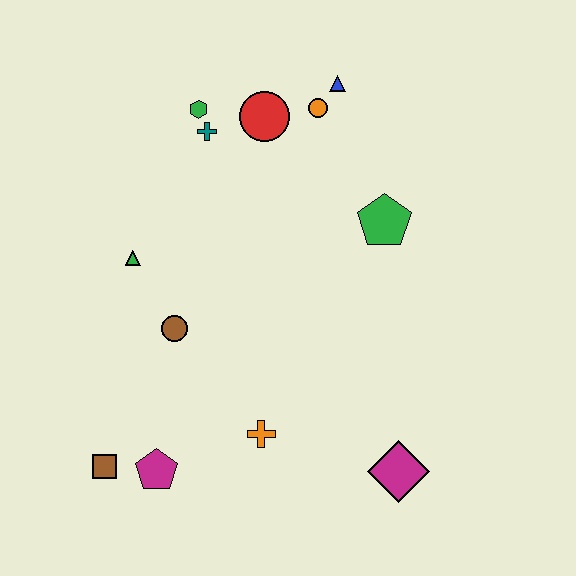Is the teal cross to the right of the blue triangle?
No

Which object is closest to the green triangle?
The brown circle is closest to the green triangle.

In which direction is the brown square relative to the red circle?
The brown square is below the red circle.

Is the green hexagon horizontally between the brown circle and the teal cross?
Yes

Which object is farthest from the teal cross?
The magenta diamond is farthest from the teal cross.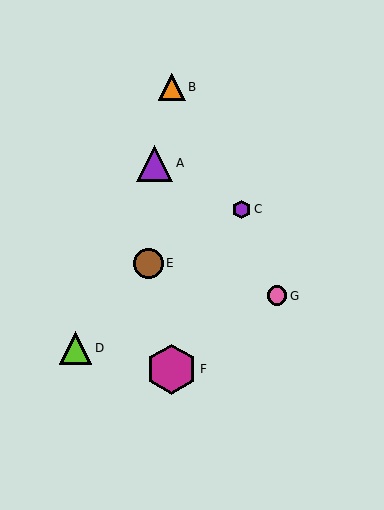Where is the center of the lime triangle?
The center of the lime triangle is at (75, 348).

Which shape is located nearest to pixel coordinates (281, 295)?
The pink circle (labeled G) at (277, 296) is nearest to that location.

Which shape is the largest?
The magenta hexagon (labeled F) is the largest.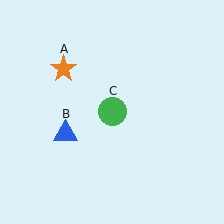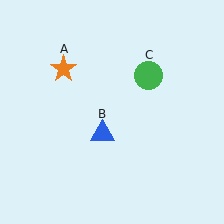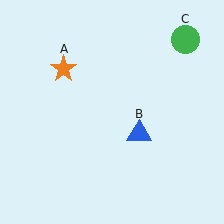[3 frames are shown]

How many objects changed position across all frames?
2 objects changed position: blue triangle (object B), green circle (object C).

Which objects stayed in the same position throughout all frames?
Orange star (object A) remained stationary.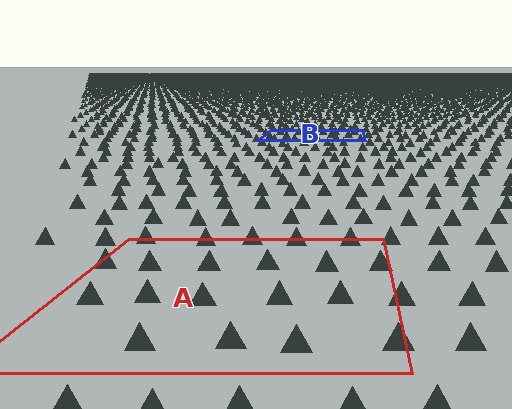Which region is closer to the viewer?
Region A is closer. The texture elements there are larger and more spread out.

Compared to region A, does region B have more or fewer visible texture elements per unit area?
Region B has more texture elements per unit area — they are packed more densely because it is farther away.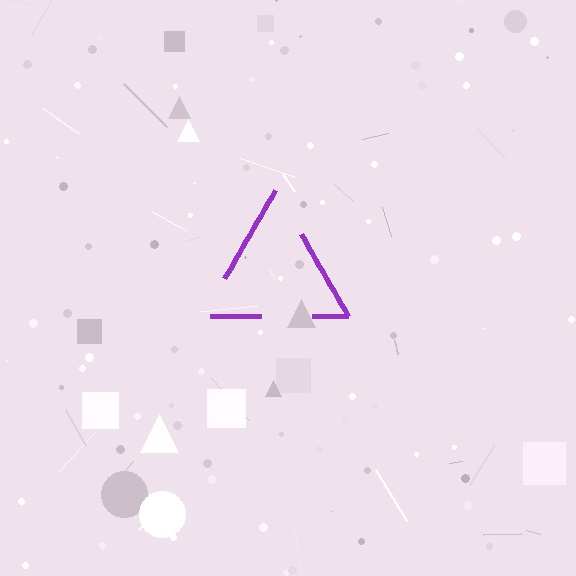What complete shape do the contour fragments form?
The contour fragments form a triangle.